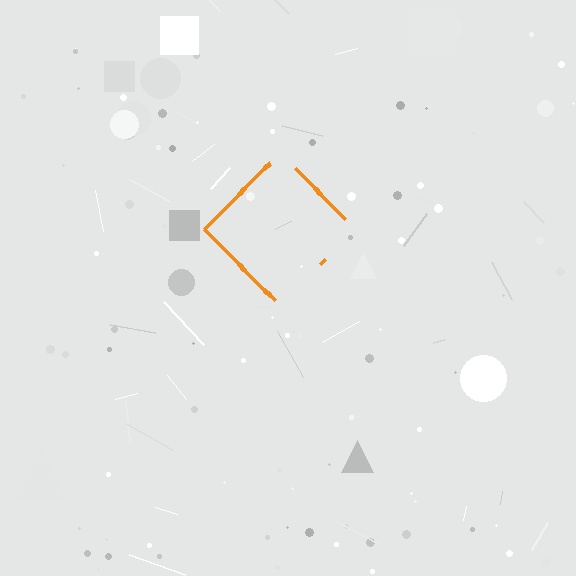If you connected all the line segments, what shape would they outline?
They would outline a diamond.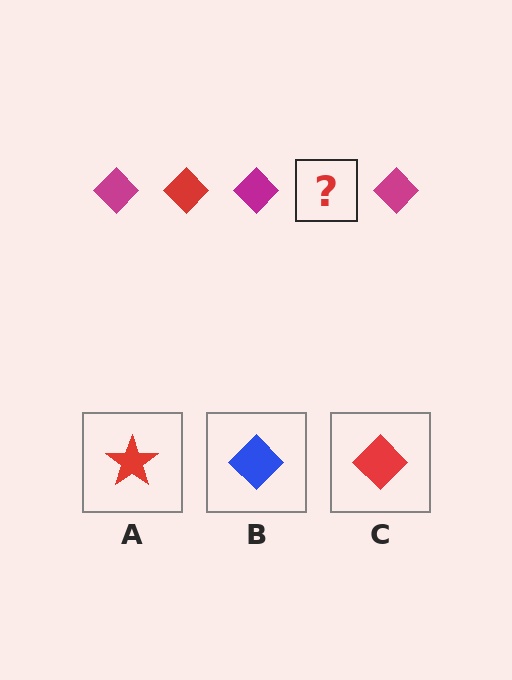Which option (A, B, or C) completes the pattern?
C.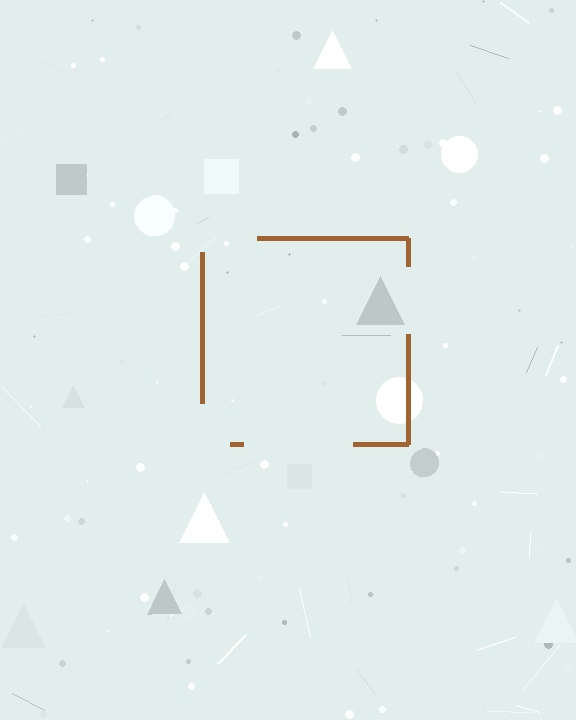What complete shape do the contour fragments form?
The contour fragments form a square.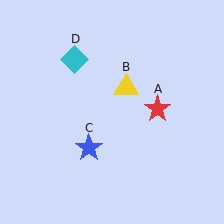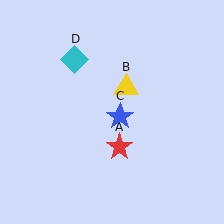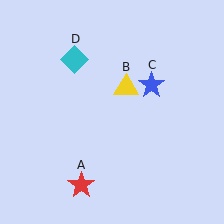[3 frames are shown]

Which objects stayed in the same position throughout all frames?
Yellow triangle (object B) and cyan diamond (object D) remained stationary.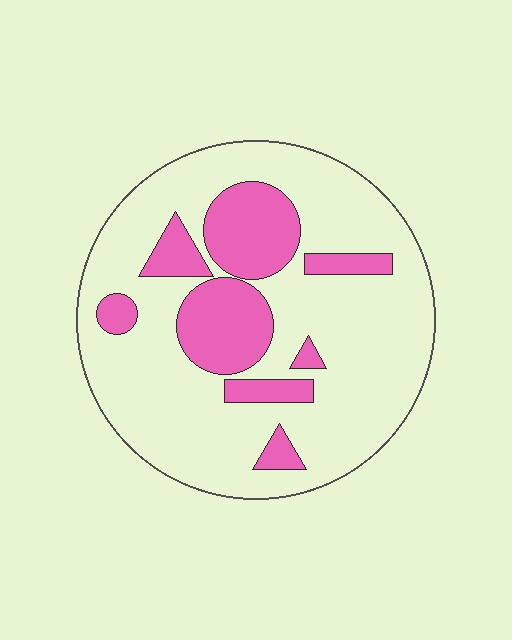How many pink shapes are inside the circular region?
8.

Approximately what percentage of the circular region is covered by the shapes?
Approximately 25%.